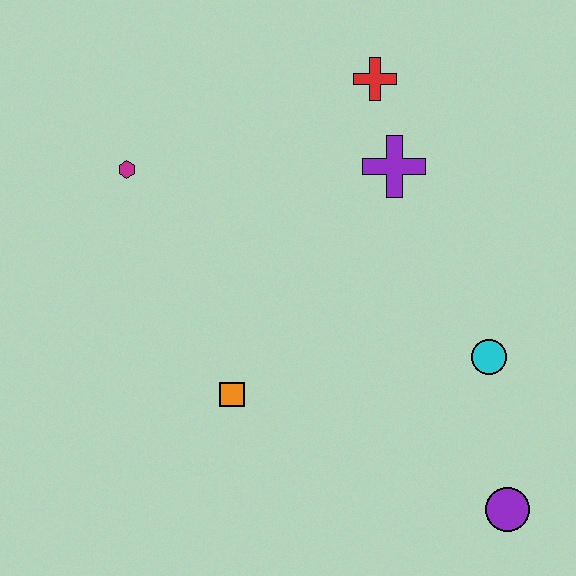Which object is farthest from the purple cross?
The purple circle is farthest from the purple cross.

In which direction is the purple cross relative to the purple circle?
The purple cross is above the purple circle.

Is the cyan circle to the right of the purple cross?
Yes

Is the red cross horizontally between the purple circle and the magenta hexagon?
Yes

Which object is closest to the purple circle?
The cyan circle is closest to the purple circle.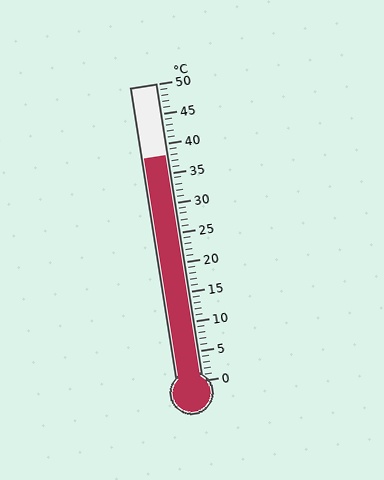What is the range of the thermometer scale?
The thermometer scale ranges from 0°C to 50°C.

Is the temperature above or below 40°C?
The temperature is below 40°C.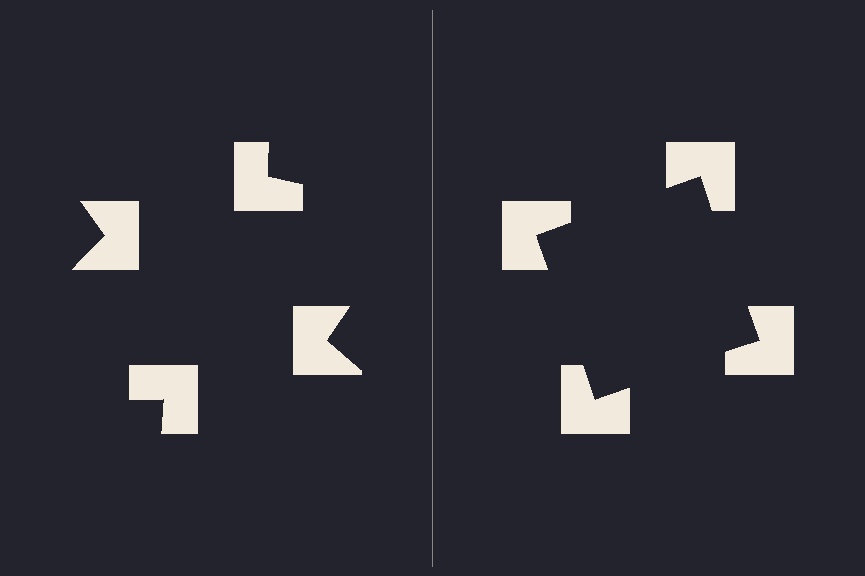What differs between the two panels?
The notched squares are positioned identically on both sides; only the wedge orientations differ. On the right they align to a square; on the left they are misaligned.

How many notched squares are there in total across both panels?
8 — 4 on each side.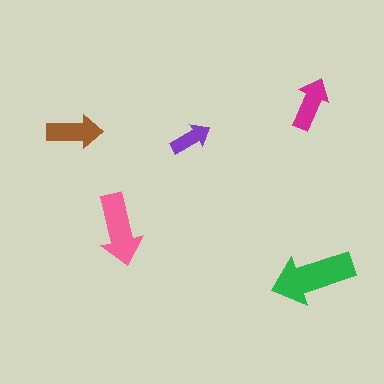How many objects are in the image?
There are 5 objects in the image.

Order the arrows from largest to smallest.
the green one, the pink one, the brown one, the magenta one, the purple one.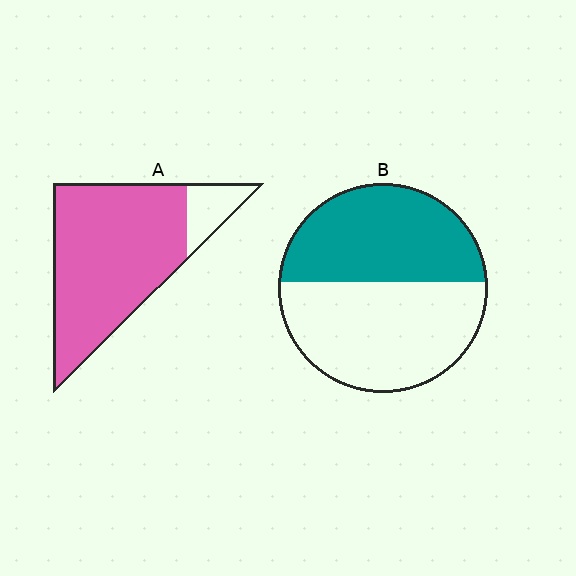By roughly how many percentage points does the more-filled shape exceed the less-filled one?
By roughly 40 percentage points (A over B).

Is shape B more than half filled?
Roughly half.